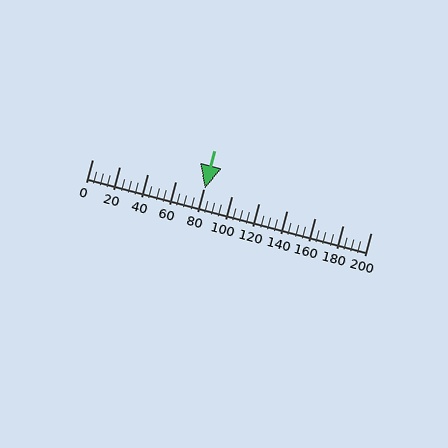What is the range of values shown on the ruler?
The ruler shows values from 0 to 200.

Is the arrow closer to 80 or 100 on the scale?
The arrow is closer to 80.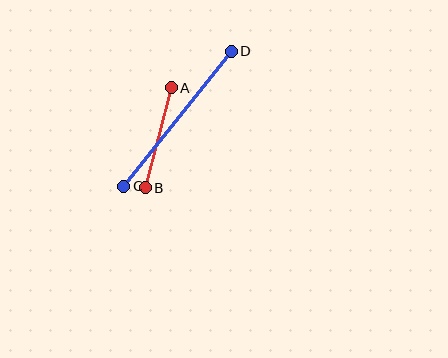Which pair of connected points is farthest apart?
Points C and D are farthest apart.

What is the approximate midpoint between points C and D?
The midpoint is at approximately (178, 119) pixels.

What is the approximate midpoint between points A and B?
The midpoint is at approximately (158, 138) pixels.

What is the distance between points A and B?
The distance is approximately 103 pixels.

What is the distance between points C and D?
The distance is approximately 173 pixels.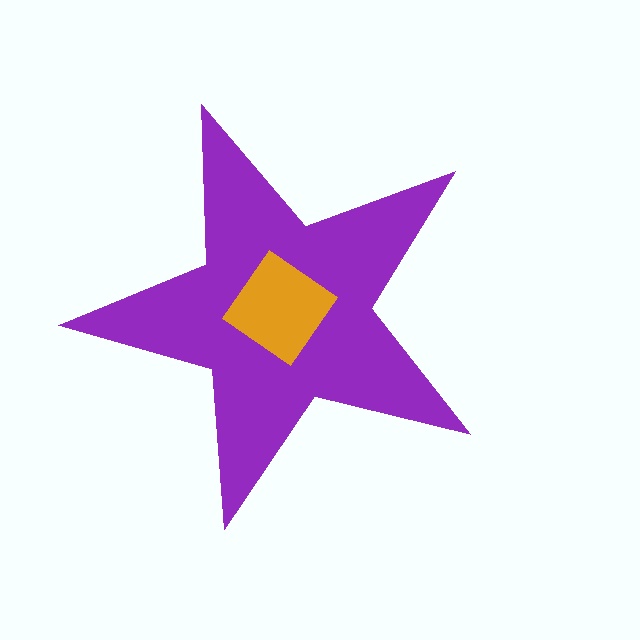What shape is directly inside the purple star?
The orange diamond.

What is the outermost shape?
The purple star.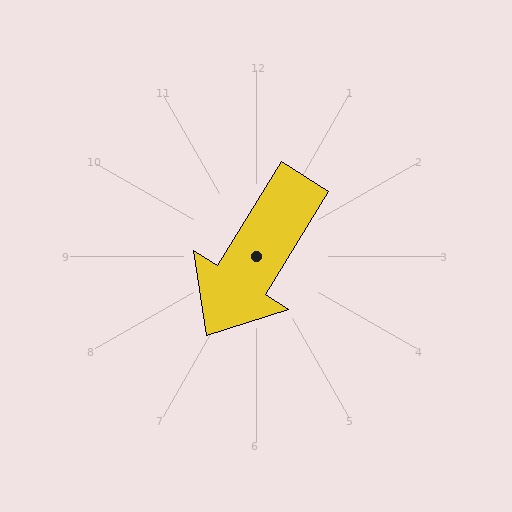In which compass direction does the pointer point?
Southwest.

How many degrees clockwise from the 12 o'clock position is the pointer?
Approximately 212 degrees.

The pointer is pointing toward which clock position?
Roughly 7 o'clock.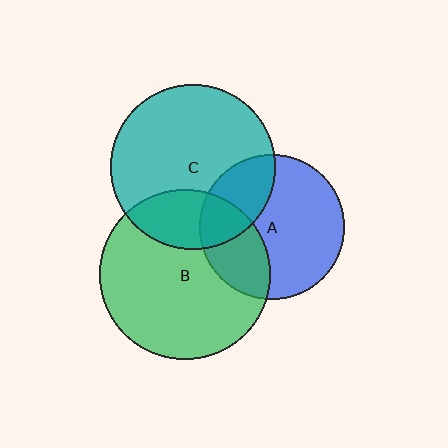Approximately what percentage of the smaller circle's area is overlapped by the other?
Approximately 30%.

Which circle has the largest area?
Circle B (green).